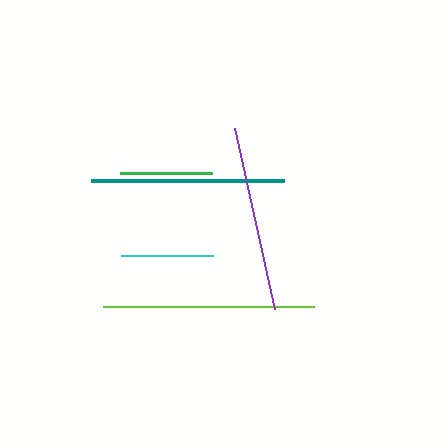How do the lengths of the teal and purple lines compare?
The teal and purple lines are approximately the same length.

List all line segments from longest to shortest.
From longest to shortest: lime, teal, purple, green, cyan.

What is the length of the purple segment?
The purple segment is approximately 185 pixels long.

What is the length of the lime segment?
The lime segment is approximately 211 pixels long.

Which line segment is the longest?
The lime line is the longest at approximately 211 pixels.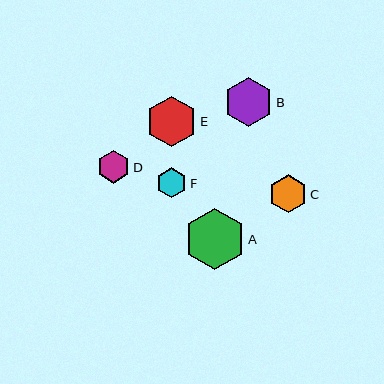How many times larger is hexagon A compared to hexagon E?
Hexagon A is approximately 1.2 times the size of hexagon E.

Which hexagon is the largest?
Hexagon A is the largest with a size of approximately 62 pixels.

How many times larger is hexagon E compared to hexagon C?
Hexagon E is approximately 1.3 times the size of hexagon C.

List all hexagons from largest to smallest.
From largest to smallest: A, E, B, C, D, F.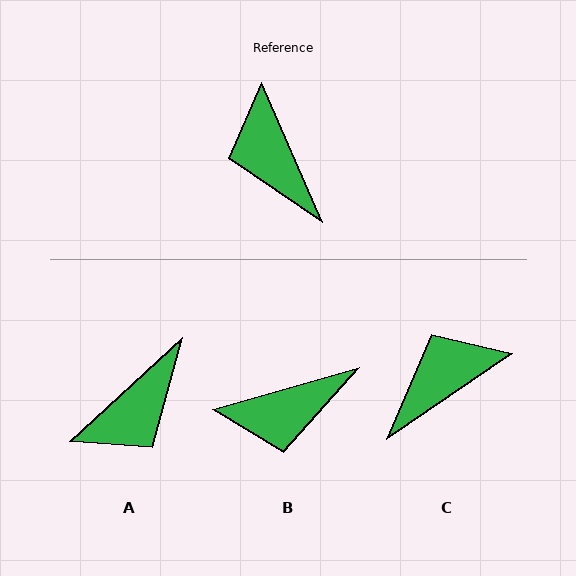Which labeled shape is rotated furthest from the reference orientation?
A, about 109 degrees away.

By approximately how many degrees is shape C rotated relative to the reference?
Approximately 79 degrees clockwise.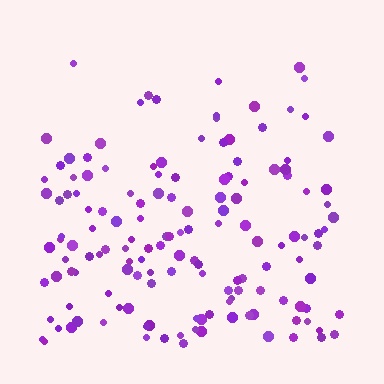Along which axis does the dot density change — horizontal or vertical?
Vertical.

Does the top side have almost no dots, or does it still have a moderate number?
Still a moderate number, just noticeably fewer than the bottom.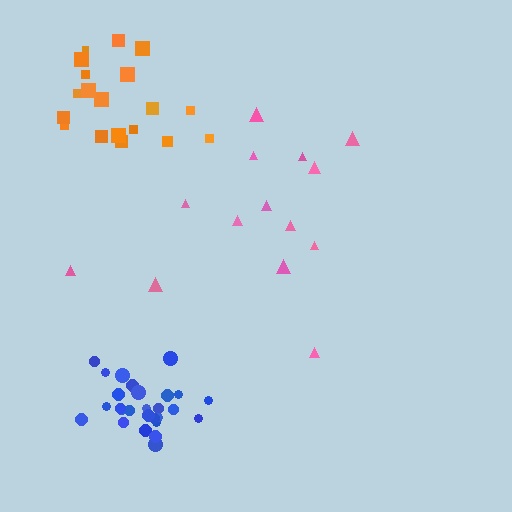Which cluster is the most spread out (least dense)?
Pink.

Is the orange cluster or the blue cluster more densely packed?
Blue.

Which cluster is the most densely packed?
Blue.